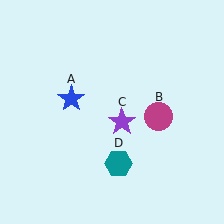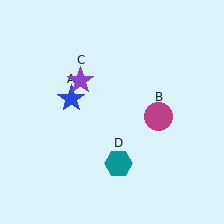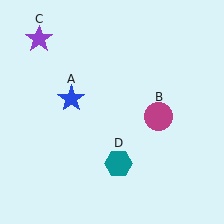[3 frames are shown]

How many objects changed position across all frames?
1 object changed position: purple star (object C).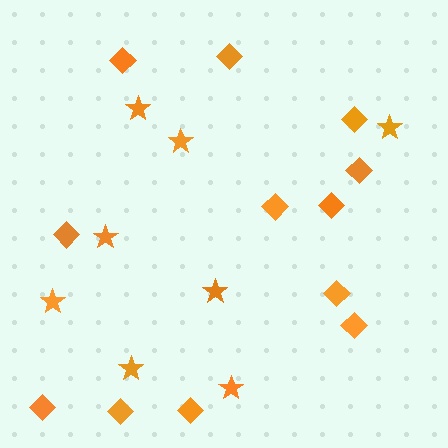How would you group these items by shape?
There are 2 groups: one group of diamonds (12) and one group of stars (8).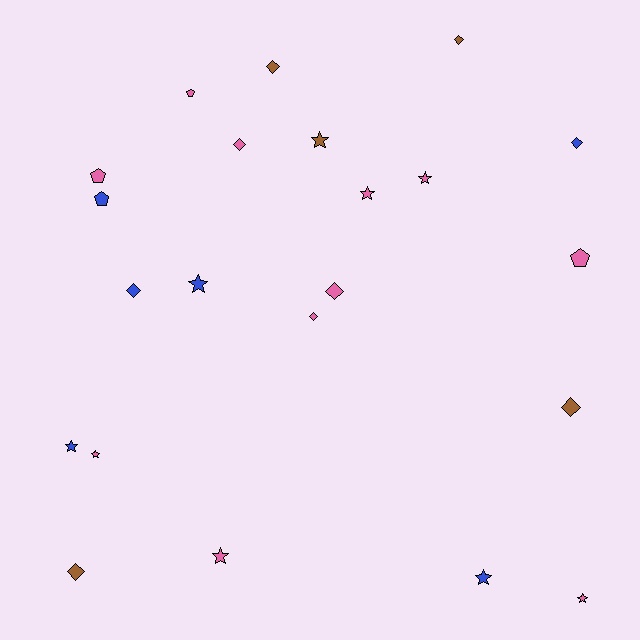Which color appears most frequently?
Pink, with 11 objects.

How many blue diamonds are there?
There are 2 blue diamonds.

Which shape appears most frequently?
Diamond, with 9 objects.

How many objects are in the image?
There are 22 objects.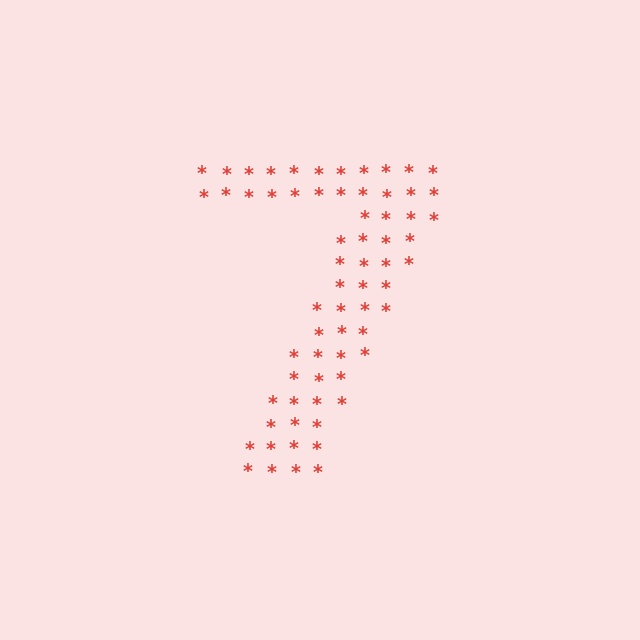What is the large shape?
The large shape is the digit 7.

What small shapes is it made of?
It is made of small asterisks.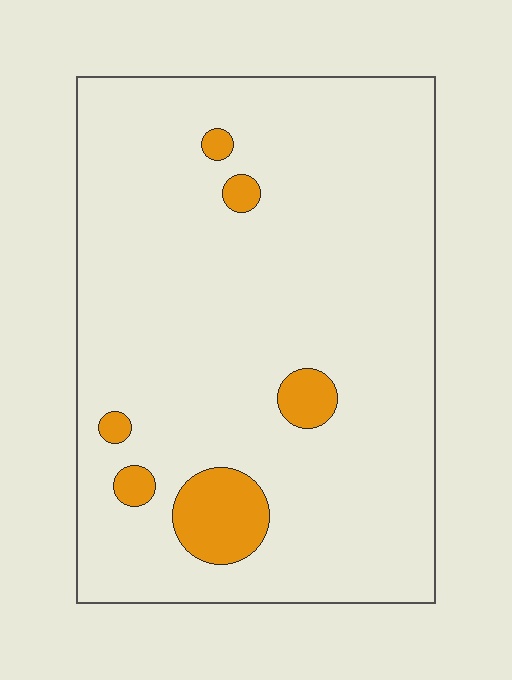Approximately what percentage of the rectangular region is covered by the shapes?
Approximately 10%.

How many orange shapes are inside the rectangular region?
6.